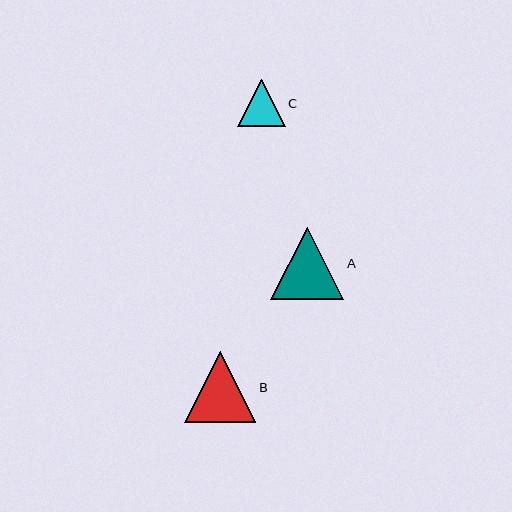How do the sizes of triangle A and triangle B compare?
Triangle A and triangle B are approximately the same size.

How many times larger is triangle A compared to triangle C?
Triangle A is approximately 1.5 times the size of triangle C.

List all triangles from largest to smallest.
From largest to smallest: A, B, C.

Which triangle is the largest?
Triangle A is the largest with a size of approximately 73 pixels.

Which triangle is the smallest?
Triangle C is the smallest with a size of approximately 47 pixels.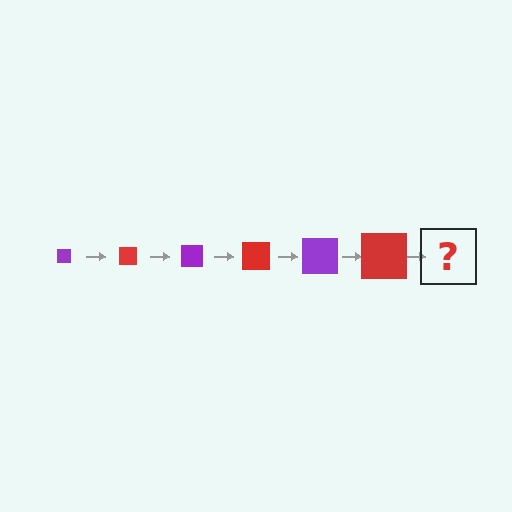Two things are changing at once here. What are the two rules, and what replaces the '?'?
The two rules are that the square grows larger each step and the color cycles through purple and red. The '?' should be a purple square, larger than the previous one.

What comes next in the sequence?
The next element should be a purple square, larger than the previous one.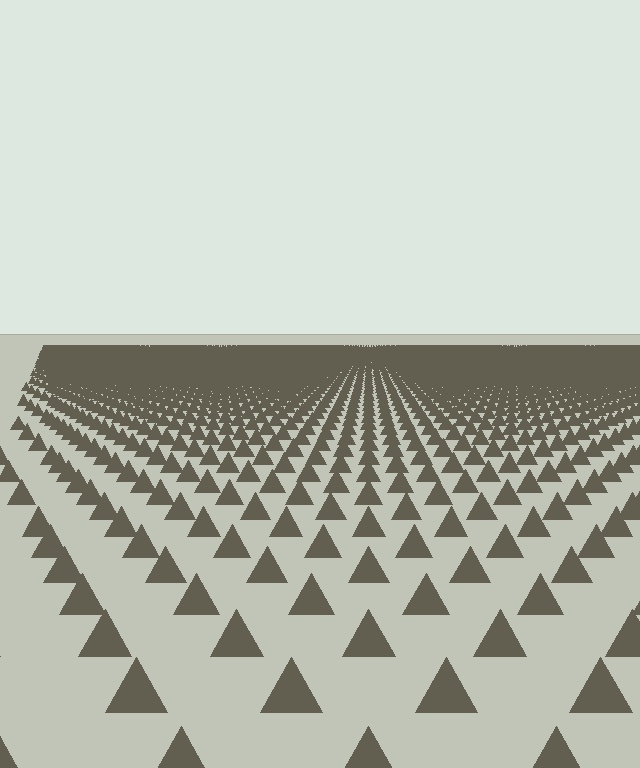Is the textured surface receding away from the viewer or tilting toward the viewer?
The surface is receding away from the viewer. Texture elements get smaller and denser toward the top.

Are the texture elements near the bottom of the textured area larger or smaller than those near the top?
Larger. Near the bottom, elements are closer to the viewer and appear at a bigger on-screen size.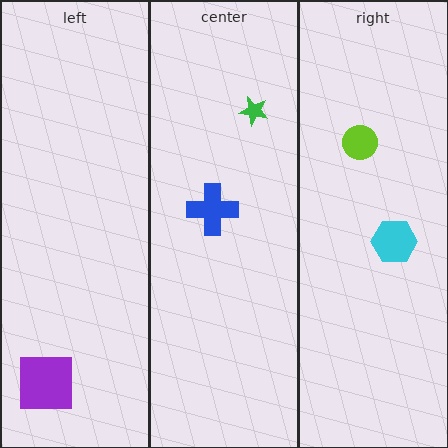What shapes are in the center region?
The green star, the blue cross.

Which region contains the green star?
The center region.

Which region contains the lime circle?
The right region.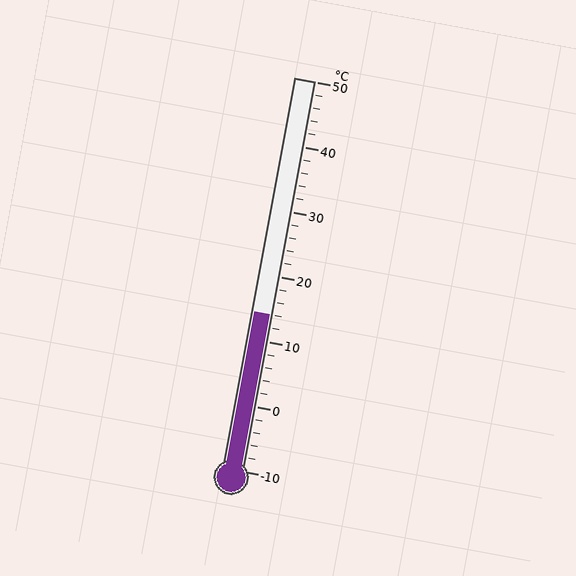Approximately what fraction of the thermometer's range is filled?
The thermometer is filled to approximately 40% of its range.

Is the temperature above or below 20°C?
The temperature is below 20°C.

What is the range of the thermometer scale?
The thermometer scale ranges from -10°C to 50°C.